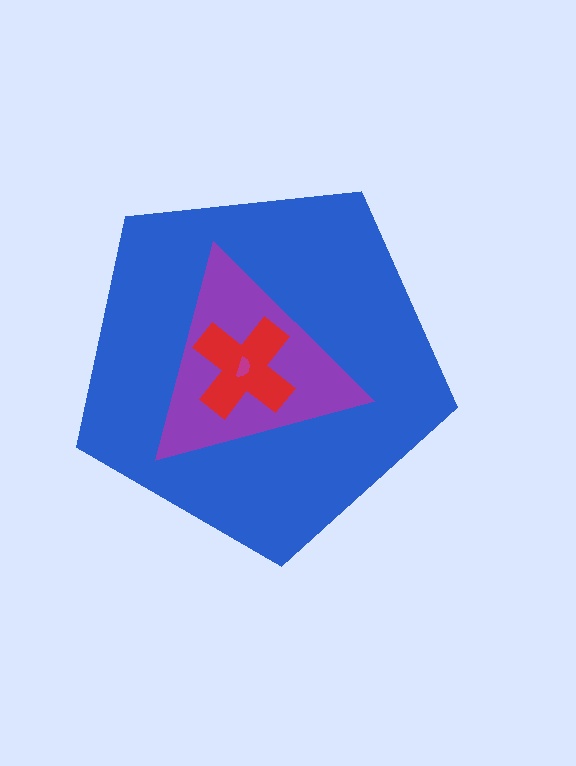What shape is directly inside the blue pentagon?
The purple triangle.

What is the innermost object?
The magenta semicircle.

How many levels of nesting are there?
4.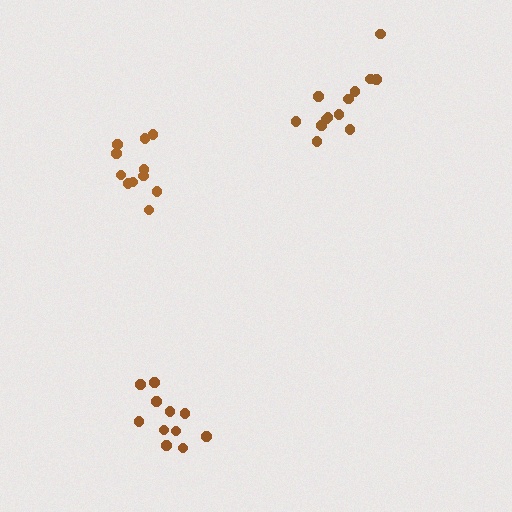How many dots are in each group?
Group 1: 13 dots, Group 2: 11 dots, Group 3: 11 dots (35 total).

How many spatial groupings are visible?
There are 3 spatial groupings.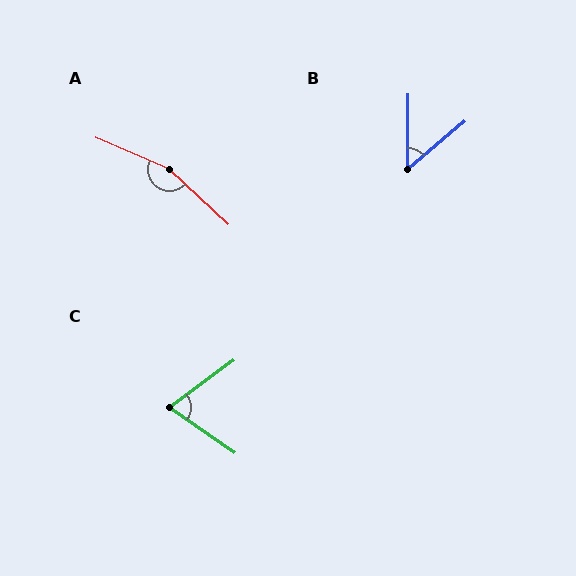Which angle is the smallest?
B, at approximately 50 degrees.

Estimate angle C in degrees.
Approximately 71 degrees.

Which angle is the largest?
A, at approximately 160 degrees.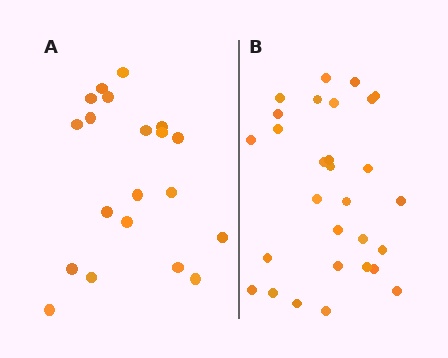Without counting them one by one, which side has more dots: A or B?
Region B (the right region) has more dots.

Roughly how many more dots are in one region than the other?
Region B has roughly 8 or so more dots than region A.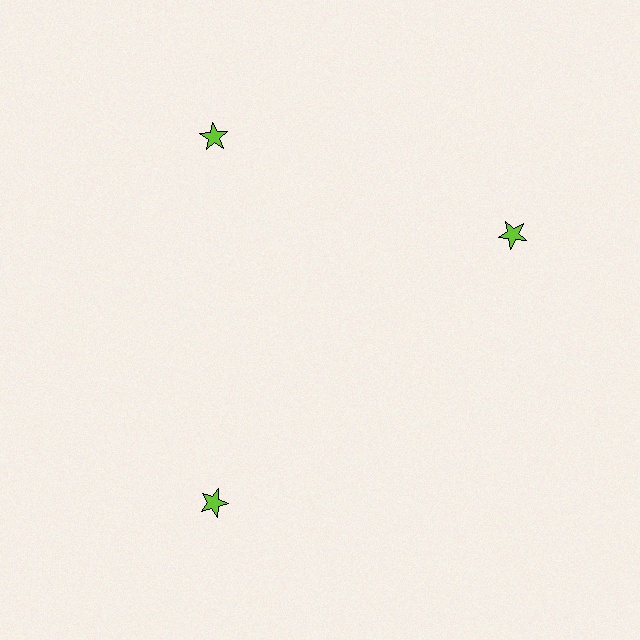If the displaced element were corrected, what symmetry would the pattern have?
It would have 3-fold rotational symmetry — the pattern would map onto itself every 120 degrees.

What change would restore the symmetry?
The symmetry would be restored by rotating it back into even spacing with its neighbors so that all 3 stars sit at equal angles and equal distance from the center.